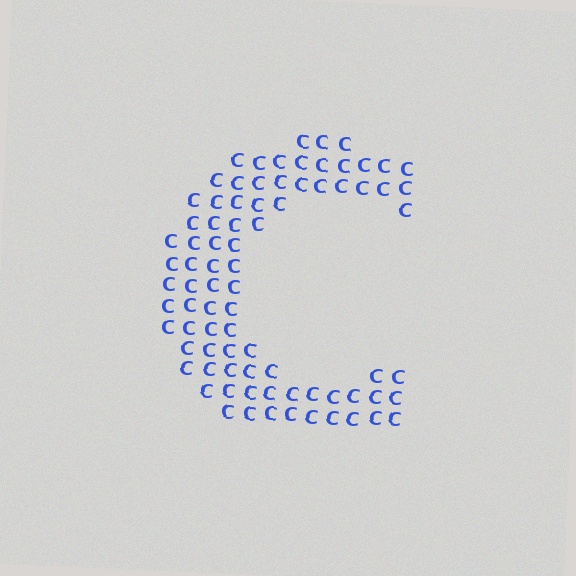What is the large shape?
The large shape is the letter C.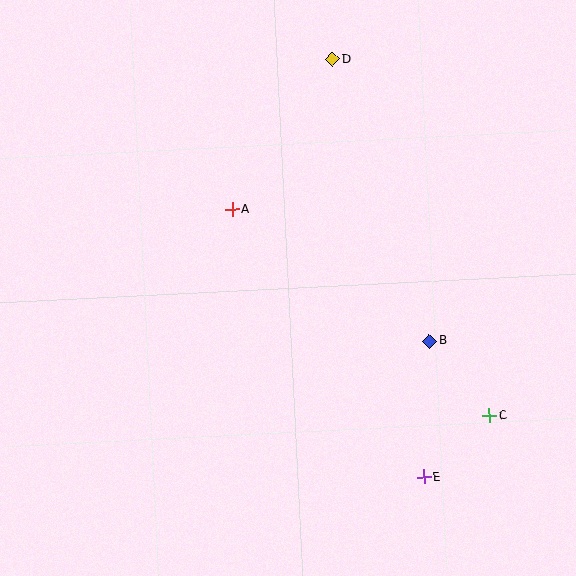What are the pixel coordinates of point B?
Point B is at (430, 341).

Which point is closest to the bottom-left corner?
Point A is closest to the bottom-left corner.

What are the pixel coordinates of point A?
Point A is at (232, 209).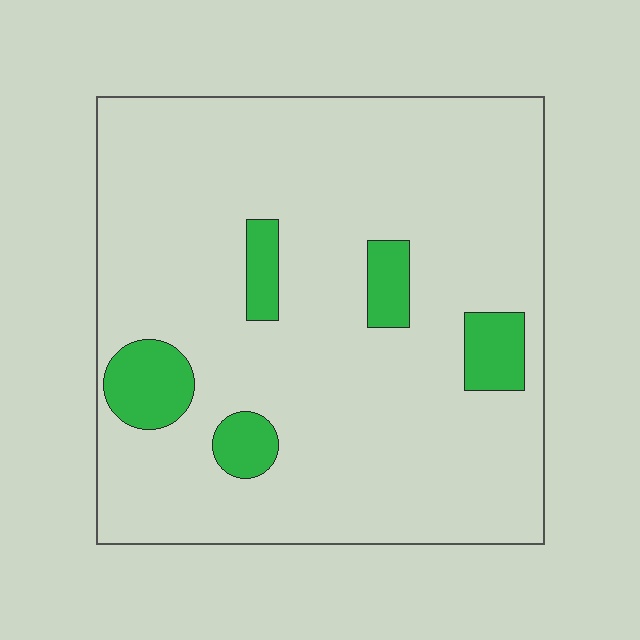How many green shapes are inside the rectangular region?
5.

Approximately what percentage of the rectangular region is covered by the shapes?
Approximately 10%.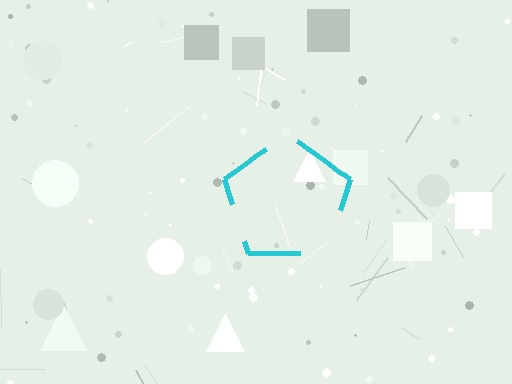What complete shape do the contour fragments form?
The contour fragments form a pentagon.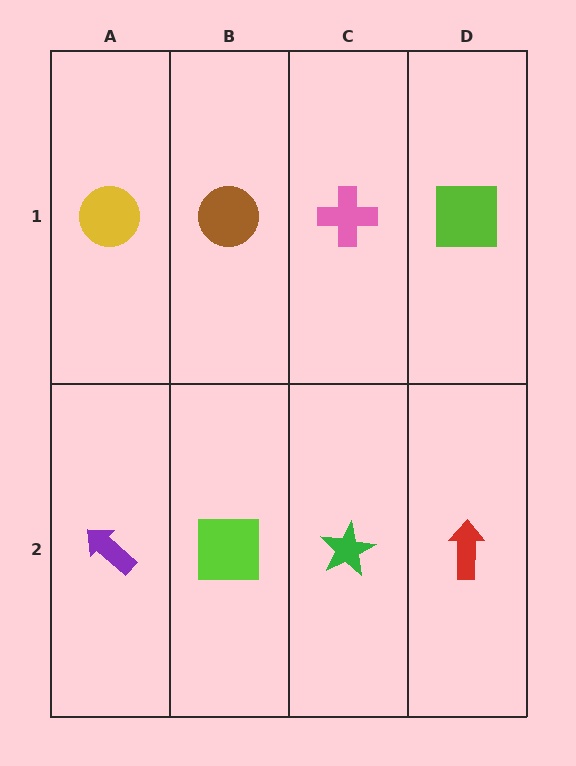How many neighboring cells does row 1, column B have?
3.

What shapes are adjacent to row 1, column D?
A red arrow (row 2, column D), a pink cross (row 1, column C).